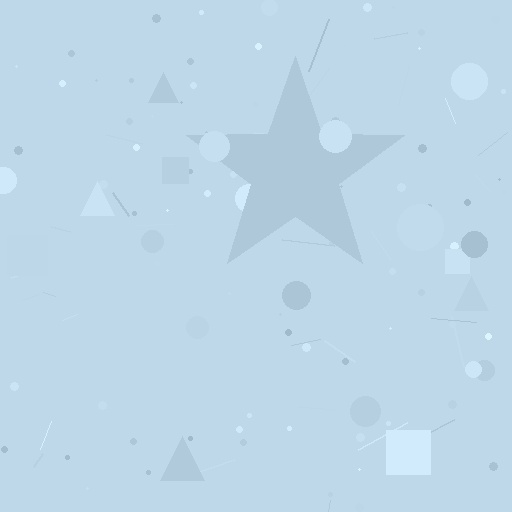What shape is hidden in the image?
A star is hidden in the image.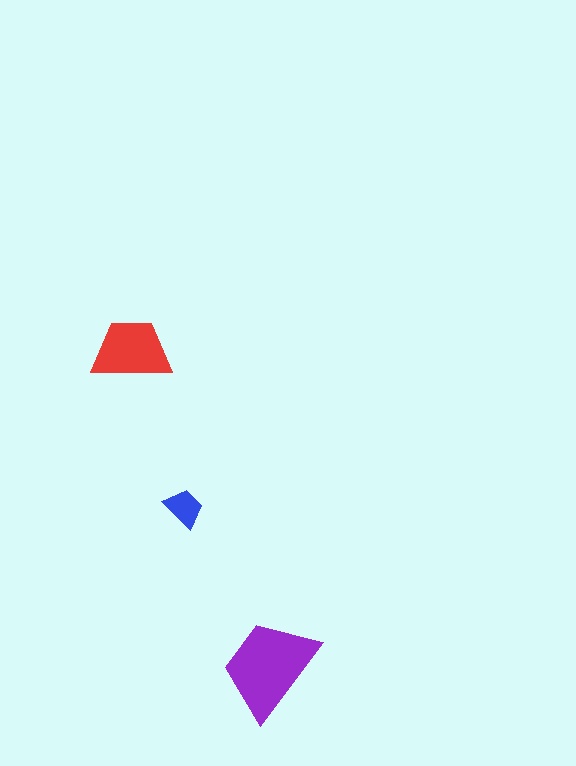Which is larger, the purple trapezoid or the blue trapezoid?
The purple one.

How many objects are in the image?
There are 3 objects in the image.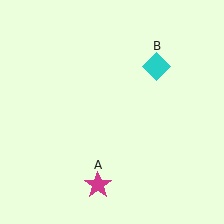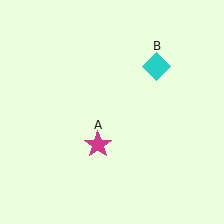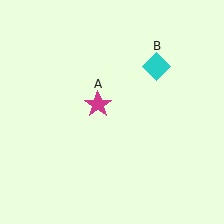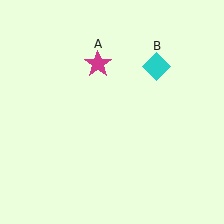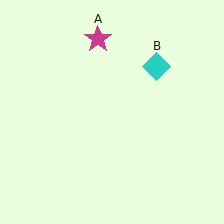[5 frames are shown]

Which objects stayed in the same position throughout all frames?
Cyan diamond (object B) remained stationary.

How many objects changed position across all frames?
1 object changed position: magenta star (object A).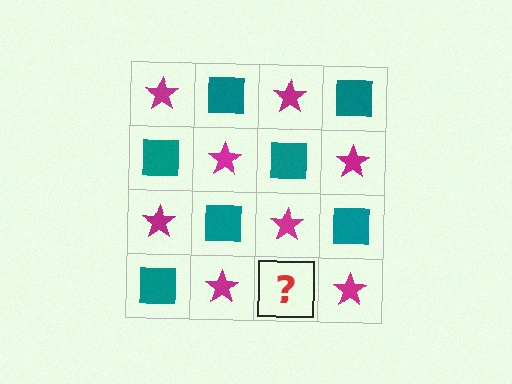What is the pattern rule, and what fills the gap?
The rule is that it alternates magenta star and teal square in a checkerboard pattern. The gap should be filled with a teal square.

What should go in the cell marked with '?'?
The missing cell should contain a teal square.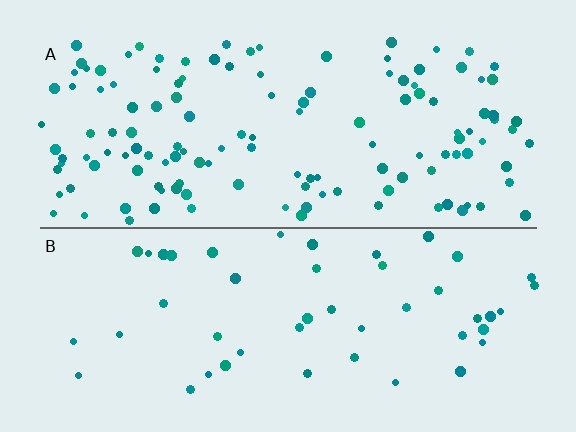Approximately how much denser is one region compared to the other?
Approximately 2.7× — region A over region B.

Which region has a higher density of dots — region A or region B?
A (the top).